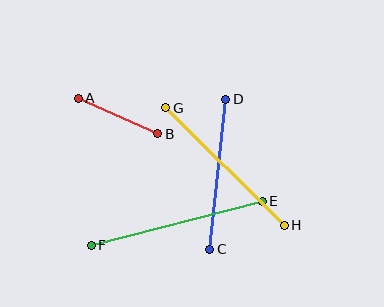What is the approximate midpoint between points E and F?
The midpoint is at approximately (177, 223) pixels.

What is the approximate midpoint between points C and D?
The midpoint is at approximately (218, 174) pixels.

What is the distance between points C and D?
The distance is approximately 151 pixels.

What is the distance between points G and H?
The distance is approximately 167 pixels.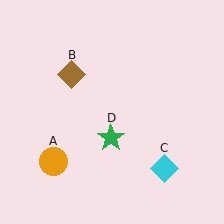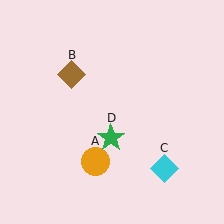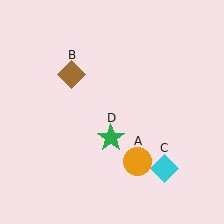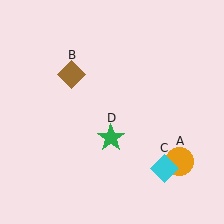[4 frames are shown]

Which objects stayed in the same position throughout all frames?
Brown diamond (object B) and cyan diamond (object C) and green star (object D) remained stationary.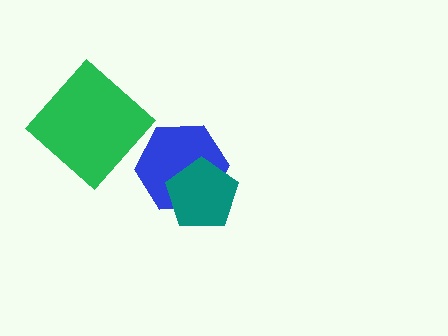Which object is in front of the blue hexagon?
The teal pentagon is in front of the blue hexagon.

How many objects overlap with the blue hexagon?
1 object overlaps with the blue hexagon.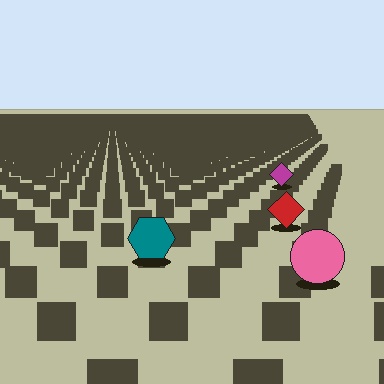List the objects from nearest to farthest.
From nearest to farthest: the pink circle, the teal hexagon, the red diamond, the magenta diamond.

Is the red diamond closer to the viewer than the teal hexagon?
No. The teal hexagon is closer — you can tell from the texture gradient: the ground texture is coarser near it.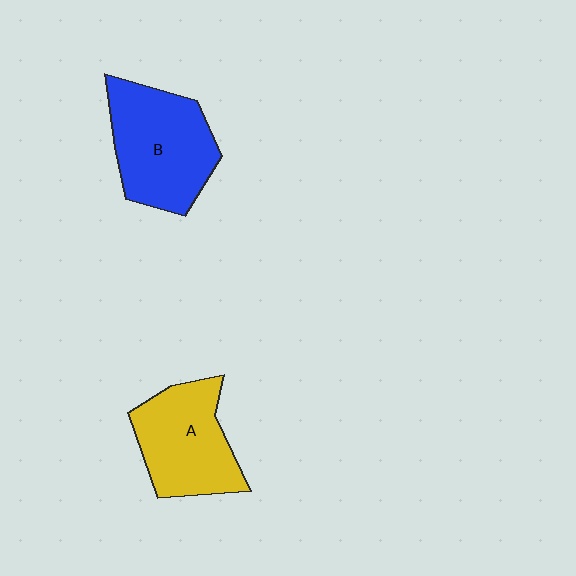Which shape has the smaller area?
Shape A (yellow).